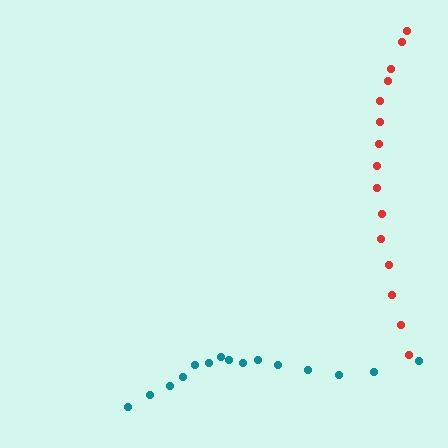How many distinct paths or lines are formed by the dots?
There are 2 distinct paths.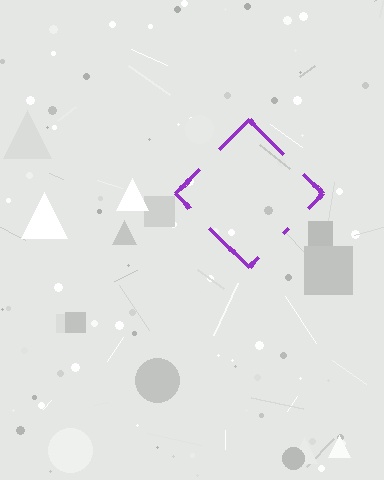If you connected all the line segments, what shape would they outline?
They would outline a diamond.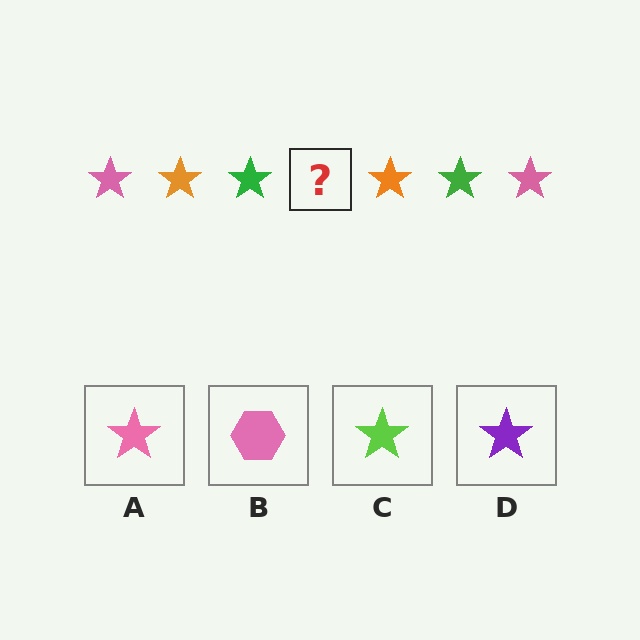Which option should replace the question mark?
Option A.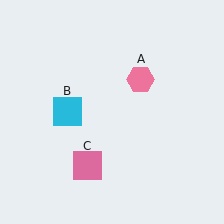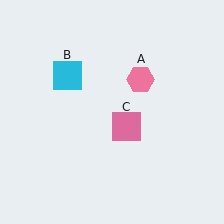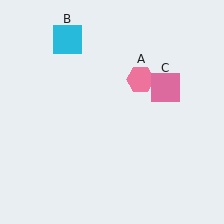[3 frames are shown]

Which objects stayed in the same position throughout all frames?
Pink hexagon (object A) remained stationary.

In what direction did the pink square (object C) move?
The pink square (object C) moved up and to the right.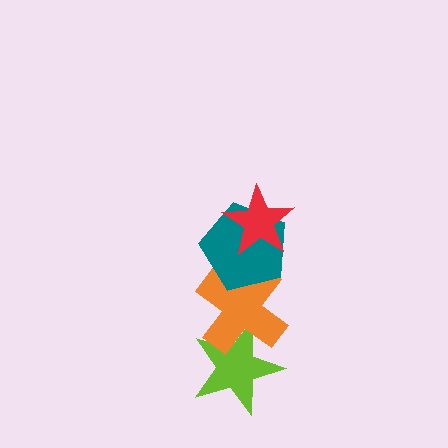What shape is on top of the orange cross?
The teal pentagon is on top of the orange cross.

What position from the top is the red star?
The red star is 1st from the top.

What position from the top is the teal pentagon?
The teal pentagon is 2nd from the top.